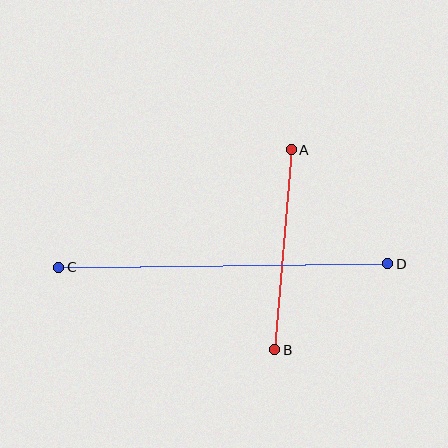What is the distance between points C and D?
The distance is approximately 329 pixels.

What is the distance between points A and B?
The distance is approximately 201 pixels.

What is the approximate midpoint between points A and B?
The midpoint is at approximately (283, 250) pixels.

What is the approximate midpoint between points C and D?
The midpoint is at approximately (223, 266) pixels.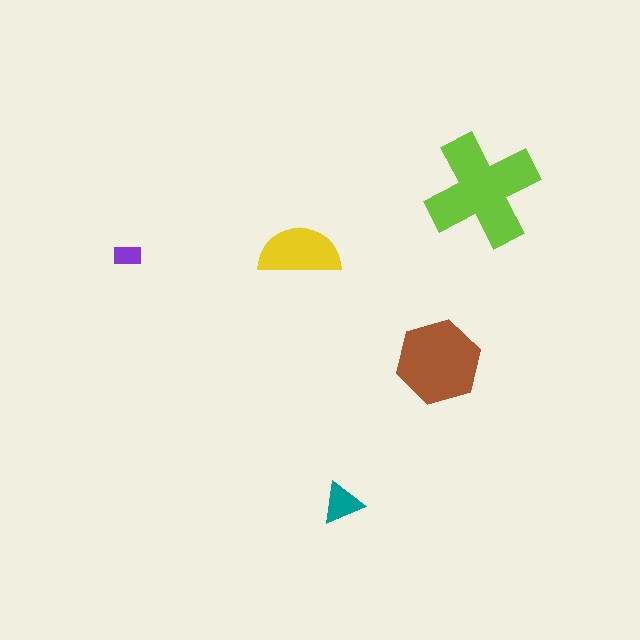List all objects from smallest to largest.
The purple rectangle, the teal triangle, the yellow semicircle, the brown hexagon, the lime cross.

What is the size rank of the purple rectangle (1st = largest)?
5th.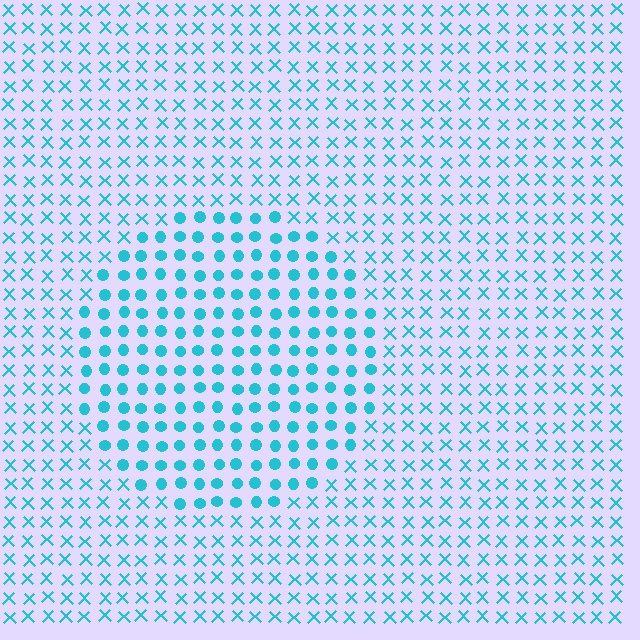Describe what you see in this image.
The image is filled with small cyan elements arranged in a uniform grid. A circle-shaped region contains circles, while the surrounding area contains X marks. The boundary is defined purely by the change in element shape.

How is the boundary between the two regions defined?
The boundary is defined by a change in element shape: circles inside vs. X marks outside. All elements share the same color and spacing.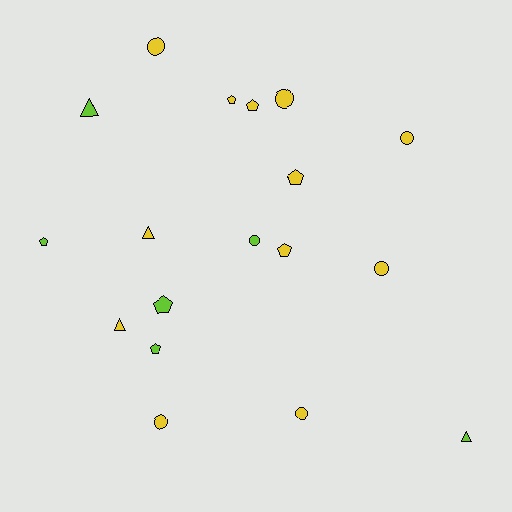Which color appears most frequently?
Yellow, with 12 objects.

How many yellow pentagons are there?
There are 4 yellow pentagons.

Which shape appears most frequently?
Circle, with 7 objects.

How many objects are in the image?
There are 18 objects.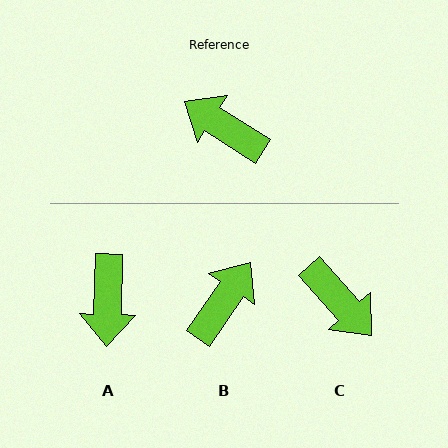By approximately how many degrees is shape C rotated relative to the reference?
Approximately 164 degrees counter-clockwise.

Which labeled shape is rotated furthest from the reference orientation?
C, about 164 degrees away.